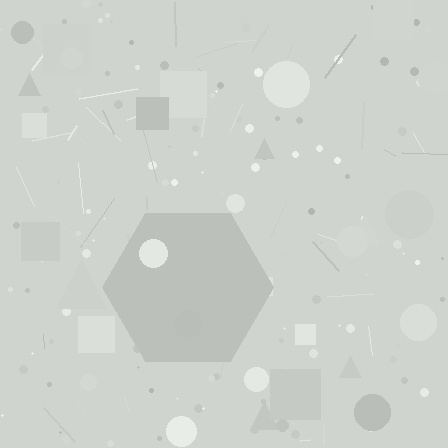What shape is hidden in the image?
A hexagon is hidden in the image.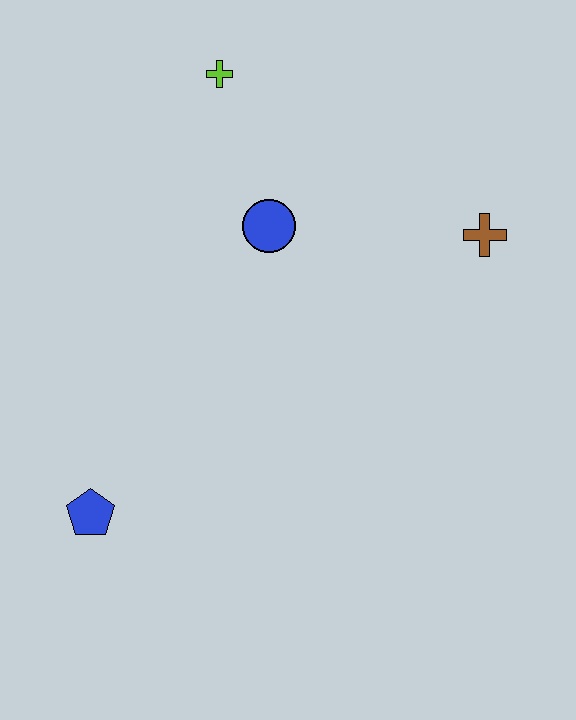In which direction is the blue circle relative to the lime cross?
The blue circle is below the lime cross.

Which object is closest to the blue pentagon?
The blue circle is closest to the blue pentagon.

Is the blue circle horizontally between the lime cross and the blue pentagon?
No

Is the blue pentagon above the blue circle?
No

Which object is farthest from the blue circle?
The blue pentagon is farthest from the blue circle.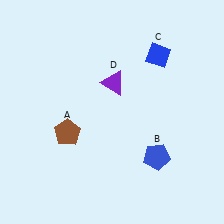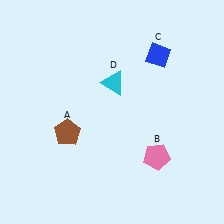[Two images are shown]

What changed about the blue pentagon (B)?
In Image 1, B is blue. In Image 2, it changed to pink.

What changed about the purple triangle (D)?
In Image 1, D is purple. In Image 2, it changed to cyan.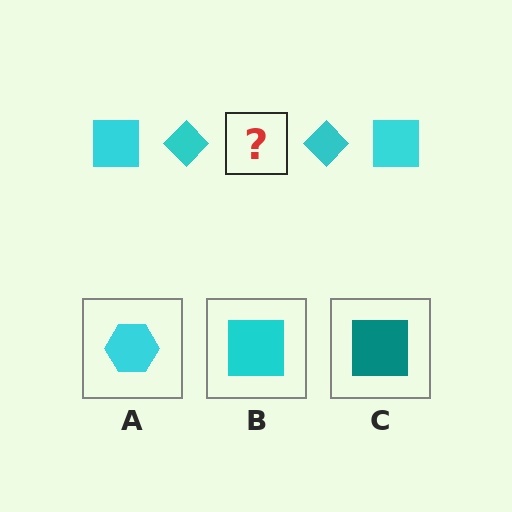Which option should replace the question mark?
Option B.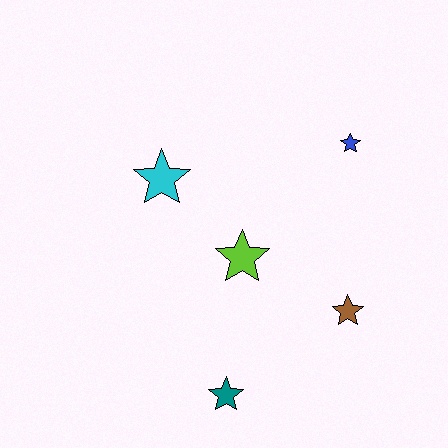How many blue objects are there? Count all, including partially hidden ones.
There is 1 blue object.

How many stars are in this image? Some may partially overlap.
There are 5 stars.